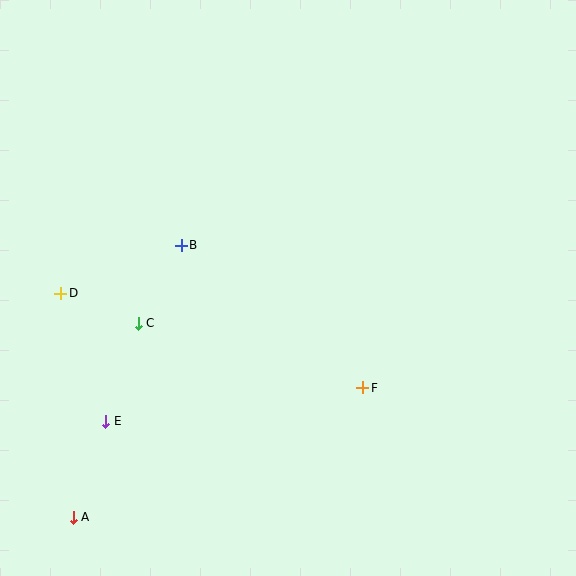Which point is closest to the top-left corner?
Point D is closest to the top-left corner.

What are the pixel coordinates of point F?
Point F is at (363, 388).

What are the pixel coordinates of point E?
Point E is at (106, 421).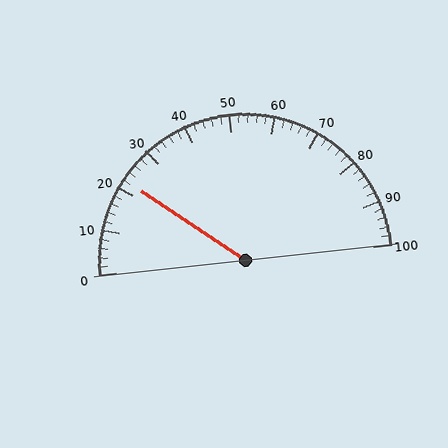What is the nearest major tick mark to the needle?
The nearest major tick mark is 20.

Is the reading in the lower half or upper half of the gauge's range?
The reading is in the lower half of the range (0 to 100).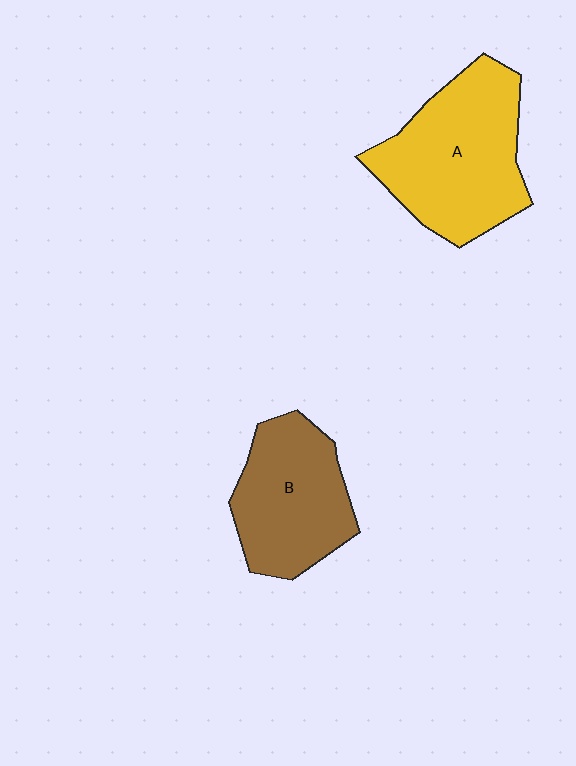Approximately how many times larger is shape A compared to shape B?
Approximately 1.3 times.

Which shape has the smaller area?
Shape B (brown).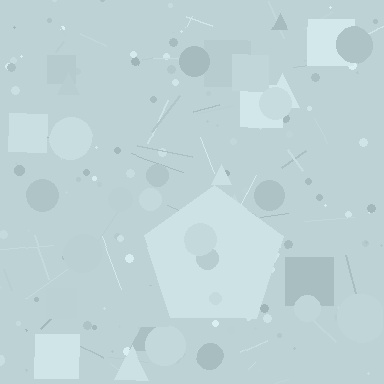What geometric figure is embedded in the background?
A pentagon is embedded in the background.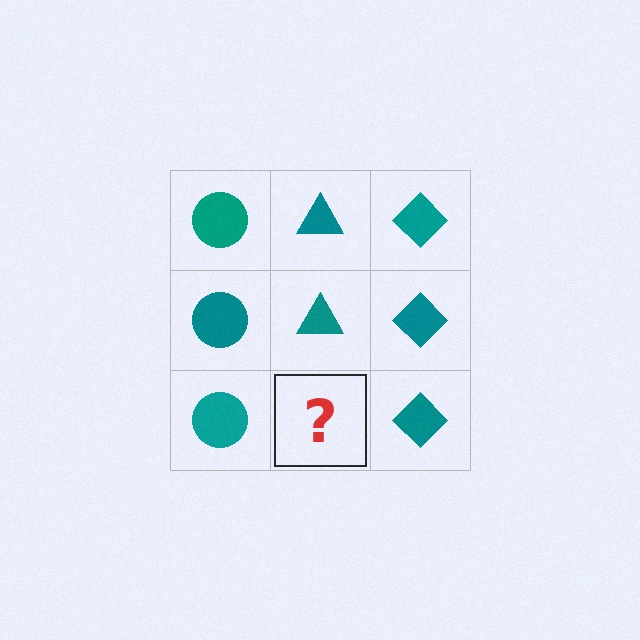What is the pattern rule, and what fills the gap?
The rule is that each column has a consistent shape. The gap should be filled with a teal triangle.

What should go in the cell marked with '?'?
The missing cell should contain a teal triangle.